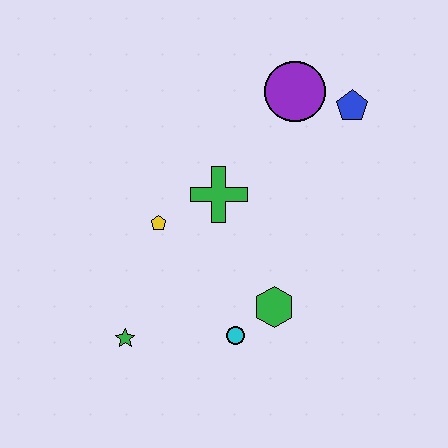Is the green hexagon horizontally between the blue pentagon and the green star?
Yes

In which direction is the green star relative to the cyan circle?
The green star is to the left of the cyan circle.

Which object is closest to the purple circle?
The blue pentagon is closest to the purple circle.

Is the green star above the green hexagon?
No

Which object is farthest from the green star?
The blue pentagon is farthest from the green star.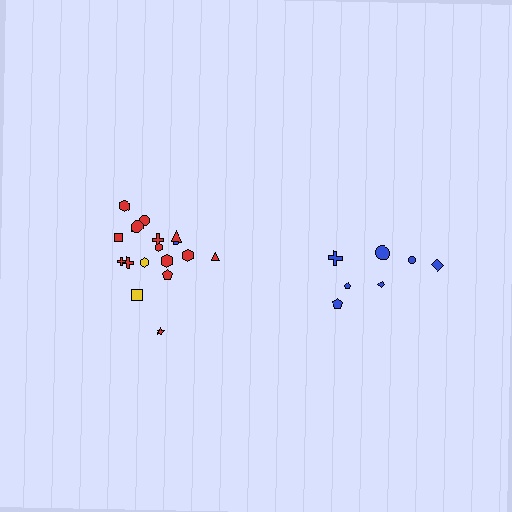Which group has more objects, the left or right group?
The left group.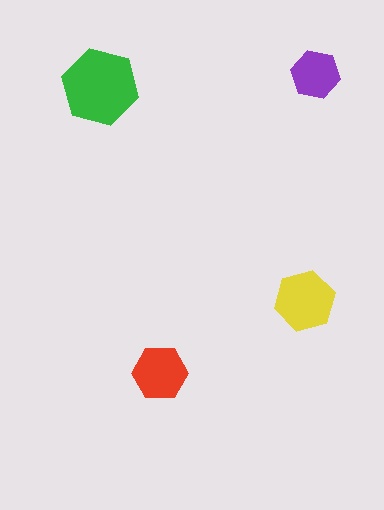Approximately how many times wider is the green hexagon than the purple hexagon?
About 1.5 times wider.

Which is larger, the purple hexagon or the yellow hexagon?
The yellow one.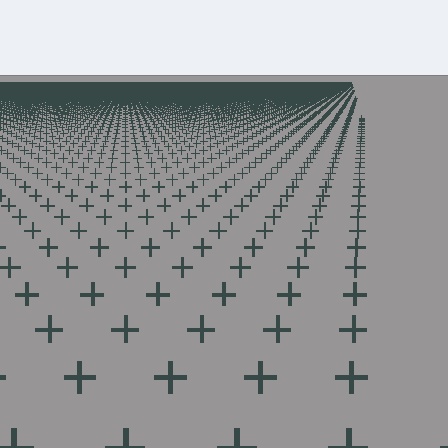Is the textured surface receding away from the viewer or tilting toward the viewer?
The surface is receding away from the viewer. Texture elements get smaller and denser toward the top.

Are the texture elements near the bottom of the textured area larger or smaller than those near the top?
Larger. Near the bottom, elements are closer to the viewer and appear at a bigger on-screen size.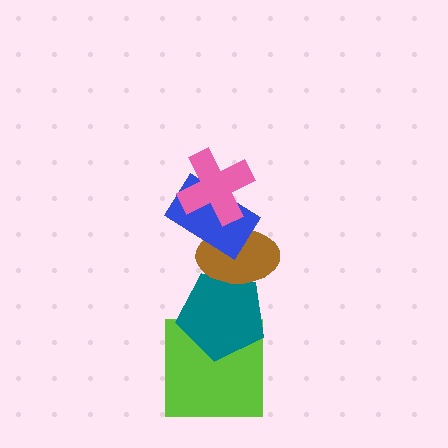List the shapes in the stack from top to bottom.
From top to bottom: the pink cross, the blue rectangle, the brown ellipse, the teal pentagon, the lime square.